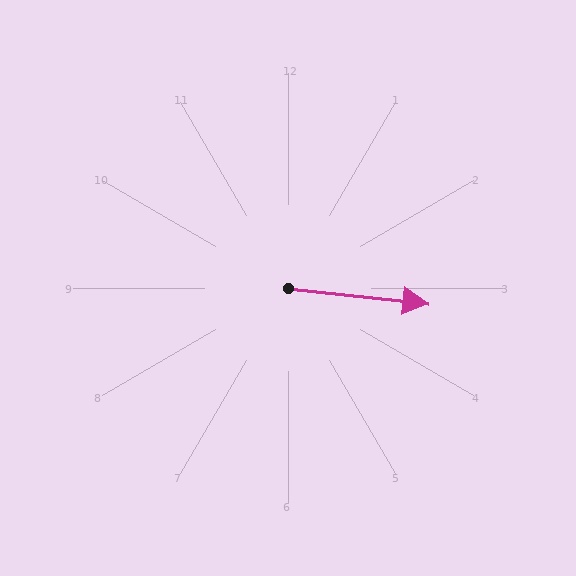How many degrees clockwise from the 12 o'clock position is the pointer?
Approximately 96 degrees.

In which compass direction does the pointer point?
East.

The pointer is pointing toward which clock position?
Roughly 3 o'clock.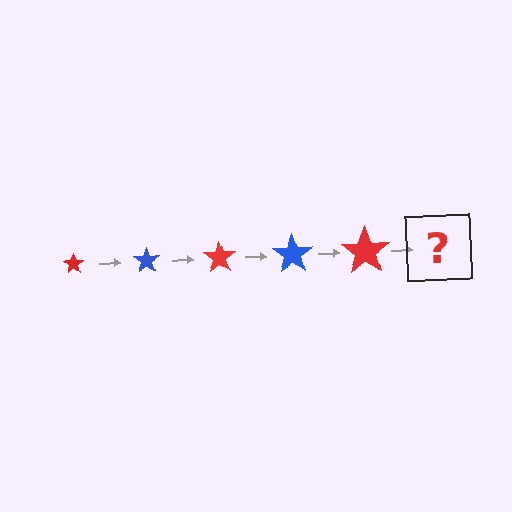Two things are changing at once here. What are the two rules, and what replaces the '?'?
The two rules are that the star grows larger each step and the color cycles through red and blue. The '?' should be a blue star, larger than the previous one.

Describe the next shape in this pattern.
It should be a blue star, larger than the previous one.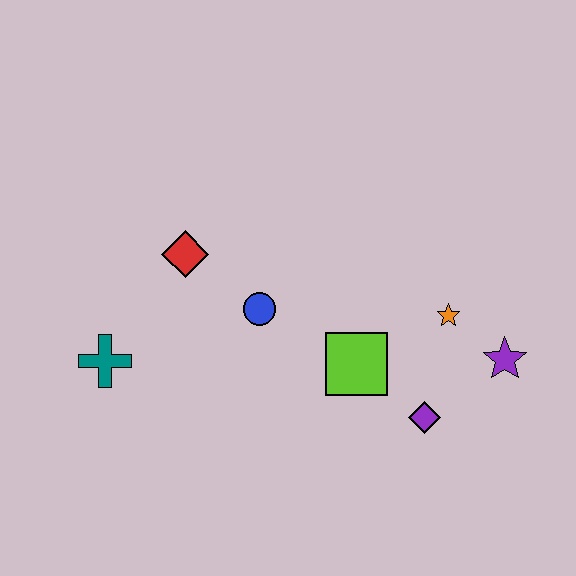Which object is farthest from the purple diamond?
The teal cross is farthest from the purple diamond.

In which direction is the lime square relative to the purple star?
The lime square is to the left of the purple star.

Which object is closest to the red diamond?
The blue circle is closest to the red diamond.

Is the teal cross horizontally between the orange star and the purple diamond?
No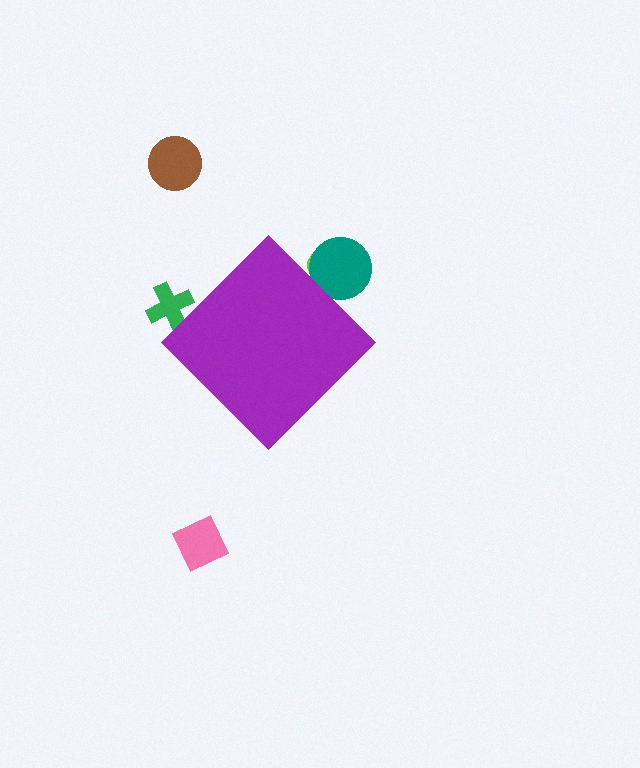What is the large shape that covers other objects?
A purple diamond.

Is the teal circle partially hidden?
Yes, the teal circle is partially hidden behind the purple diamond.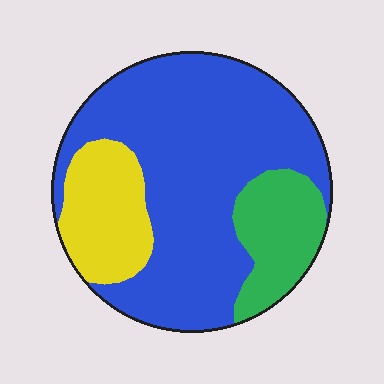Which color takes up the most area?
Blue, at roughly 65%.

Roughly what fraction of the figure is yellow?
Yellow takes up about one sixth (1/6) of the figure.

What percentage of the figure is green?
Green takes up about one sixth (1/6) of the figure.